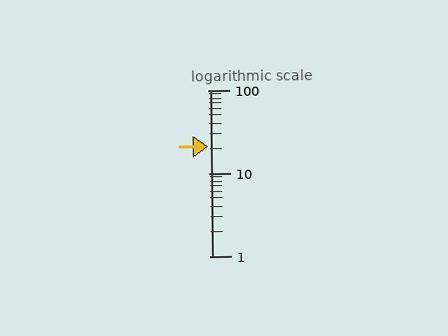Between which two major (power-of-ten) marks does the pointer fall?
The pointer is between 10 and 100.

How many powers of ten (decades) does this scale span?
The scale spans 2 decades, from 1 to 100.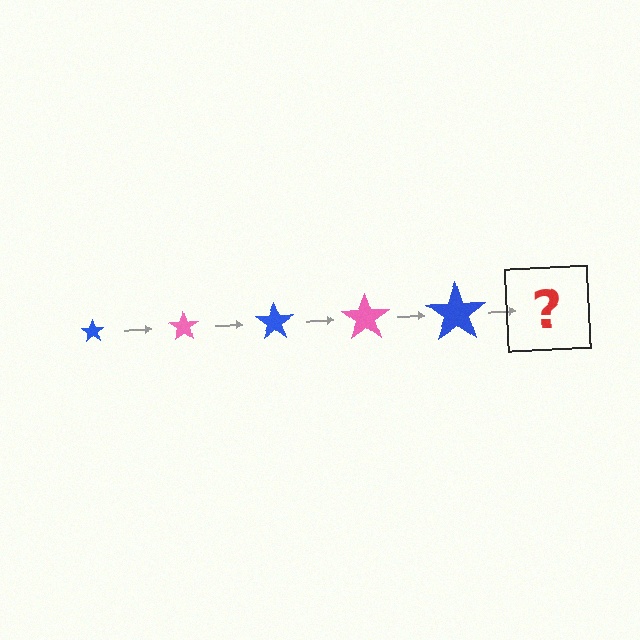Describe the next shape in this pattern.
It should be a pink star, larger than the previous one.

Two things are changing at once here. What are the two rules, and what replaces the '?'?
The two rules are that the star grows larger each step and the color cycles through blue and pink. The '?' should be a pink star, larger than the previous one.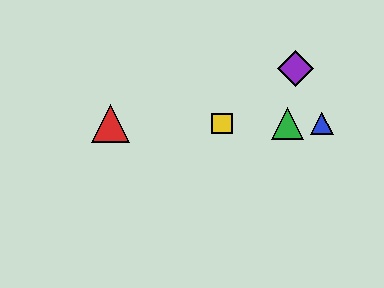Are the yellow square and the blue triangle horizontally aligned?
Yes, both are at y≈123.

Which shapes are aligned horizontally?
The red triangle, the blue triangle, the green triangle, the yellow square are aligned horizontally.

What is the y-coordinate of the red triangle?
The red triangle is at y≈123.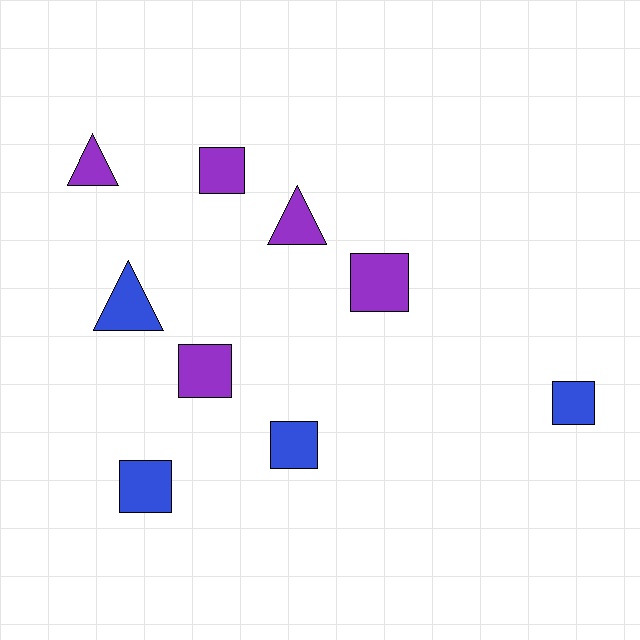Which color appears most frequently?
Purple, with 5 objects.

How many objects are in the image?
There are 9 objects.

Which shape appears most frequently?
Square, with 6 objects.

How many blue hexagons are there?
There are no blue hexagons.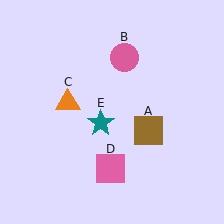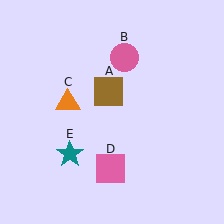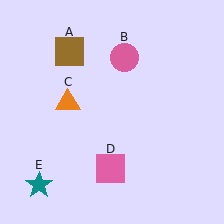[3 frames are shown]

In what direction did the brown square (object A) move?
The brown square (object A) moved up and to the left.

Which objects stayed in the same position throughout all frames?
Pink circle (object B) and orange triangle (object C) and pink square (object D) remained stationary.